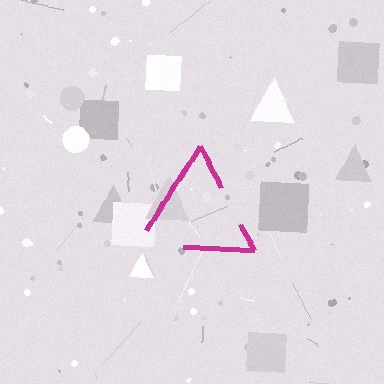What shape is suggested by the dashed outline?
The dashed outline suggests a triangle.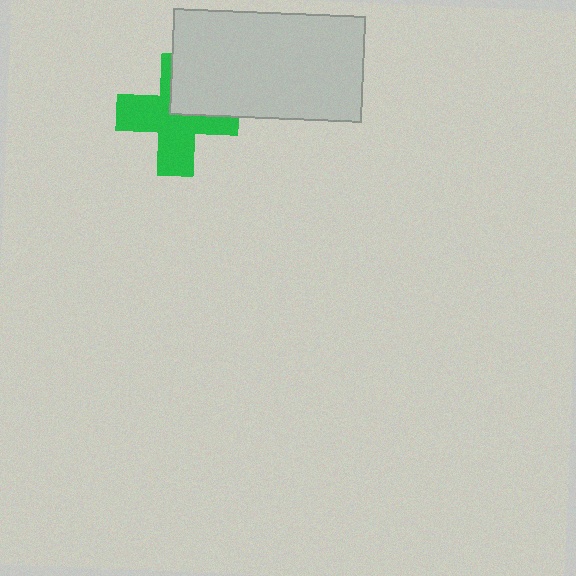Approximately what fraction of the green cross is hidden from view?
Roughly 32% of the green cross is hidden behind the light gray rectangle.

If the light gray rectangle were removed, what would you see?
You would see the complete green cross.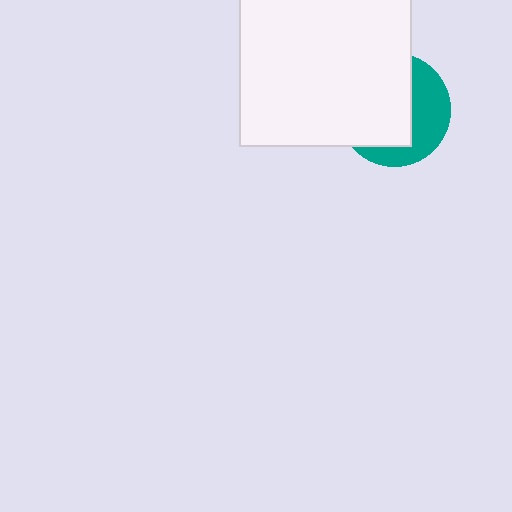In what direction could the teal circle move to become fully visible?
The teal circle could move right. That would shift it out from behind the white rectangle entirely.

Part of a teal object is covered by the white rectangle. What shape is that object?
It is a circle.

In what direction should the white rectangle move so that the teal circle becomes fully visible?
The white rectangle should move left. That is the shortest direction to clear the overlap and leave the teal circle fully visible.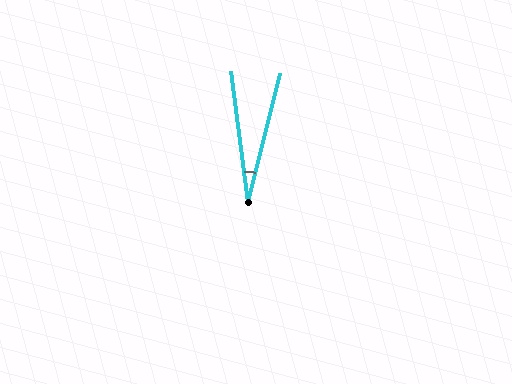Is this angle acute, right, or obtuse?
It is acute.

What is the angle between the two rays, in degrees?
Approximately 21 degrees.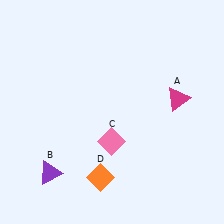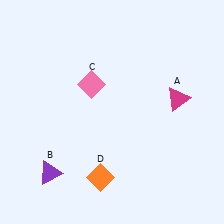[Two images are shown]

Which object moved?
The pink diamond (C) moved up.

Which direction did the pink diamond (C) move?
The pink diamond (C) moved up.